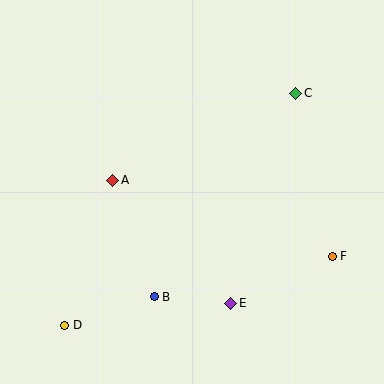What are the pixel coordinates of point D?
Point D is at (65, 325).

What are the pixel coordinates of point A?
Point A is at (113, 180).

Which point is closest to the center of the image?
Point A at (113, 180) is closest to the center.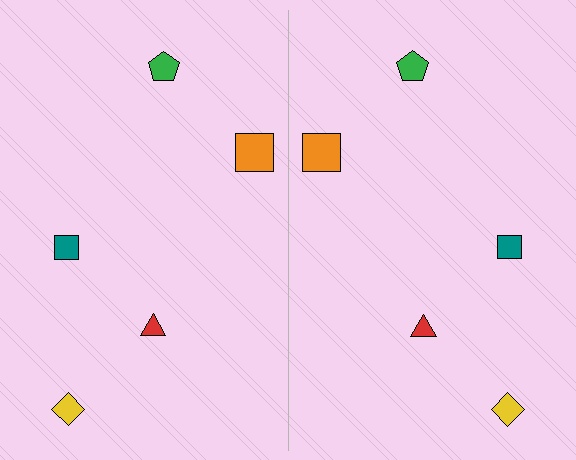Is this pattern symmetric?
Yes, this pattern has bilateral (reflection) symmetry.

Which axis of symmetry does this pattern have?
The pattern has a vertical axis of symmetry running through the center of the image.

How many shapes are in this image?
There are 10 shapes in this image.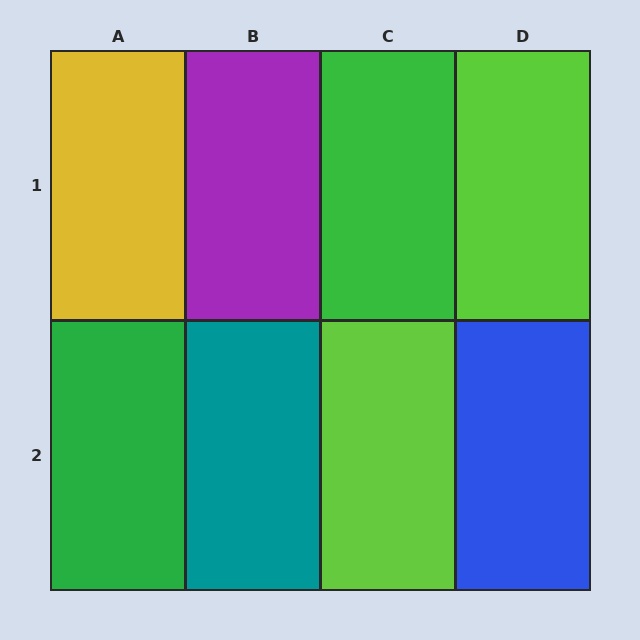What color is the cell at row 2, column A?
Green.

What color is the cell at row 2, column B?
Teal.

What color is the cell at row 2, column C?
Lime.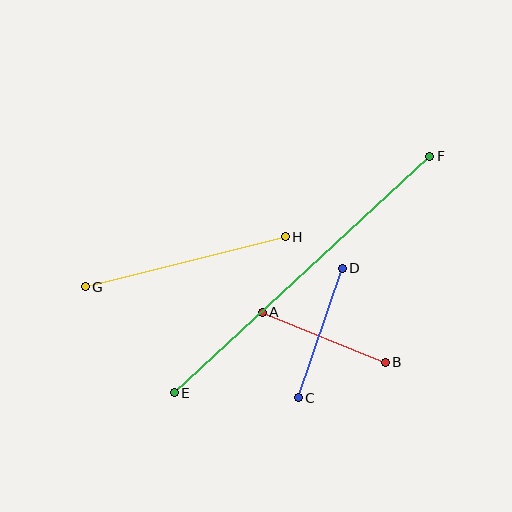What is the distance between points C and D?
The distance is approximately 137 pixels.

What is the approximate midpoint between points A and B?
The midpoint is at approximately (324, 337) pixels.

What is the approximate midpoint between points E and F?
The midpoint is at approximately (302, 275) pixels.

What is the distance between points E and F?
The distance is approximately 348 pixels.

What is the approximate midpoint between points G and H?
The midpoint is at approximately (185, 262) pixels.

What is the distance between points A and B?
The distance is approximately 133 pixels.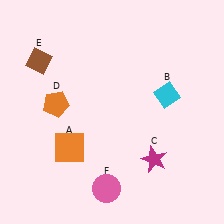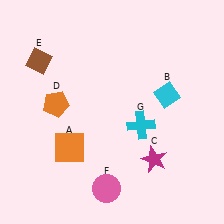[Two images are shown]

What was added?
A cyan cross (G) was added in Image 2.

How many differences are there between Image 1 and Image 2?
There is 1 difference between the two images.